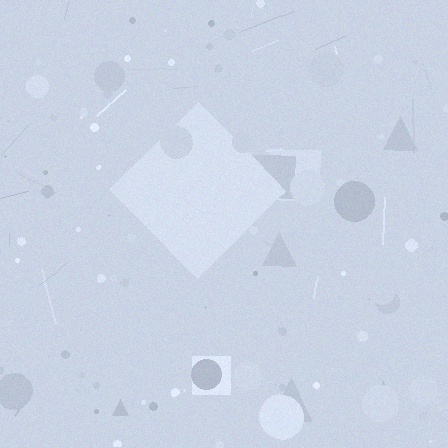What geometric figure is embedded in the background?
A diamond is embedded in the background.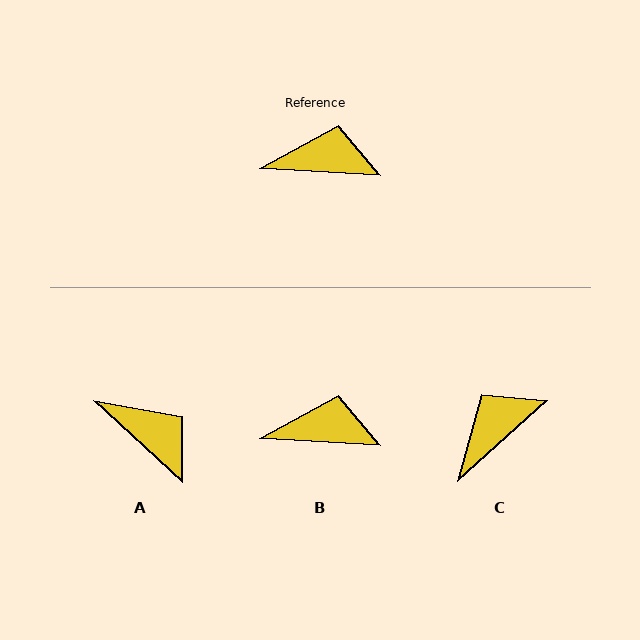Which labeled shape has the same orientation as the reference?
B.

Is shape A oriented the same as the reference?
No, it is off by about 39 degrees.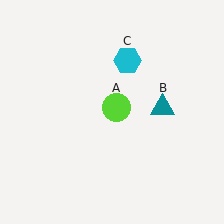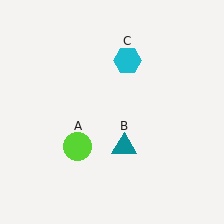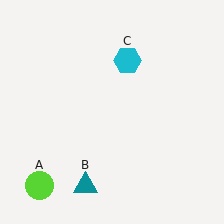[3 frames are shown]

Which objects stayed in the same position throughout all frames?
Cyan hexagon (object C) remained stationary.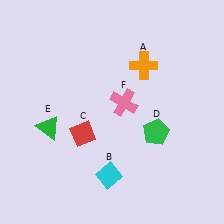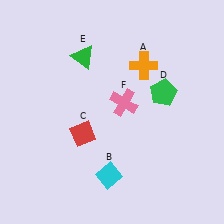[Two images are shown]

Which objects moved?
The objects that moved are: the green pentagon (D), the green triangle (E).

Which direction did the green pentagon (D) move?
The green pentagon (D) moved up.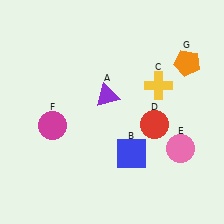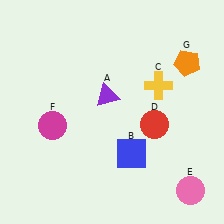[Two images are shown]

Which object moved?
The pink circle (E) moved down.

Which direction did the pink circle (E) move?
The pink circle (E) moved down.